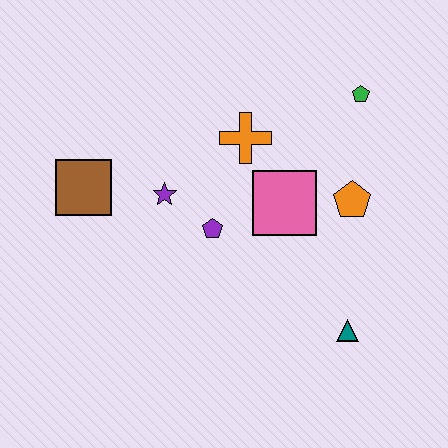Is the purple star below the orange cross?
Yes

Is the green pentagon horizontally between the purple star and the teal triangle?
No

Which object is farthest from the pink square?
The brown square is farthest from the pink square.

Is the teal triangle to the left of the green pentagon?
Yes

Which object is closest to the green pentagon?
The orange pentagon is closest to the green pentagon.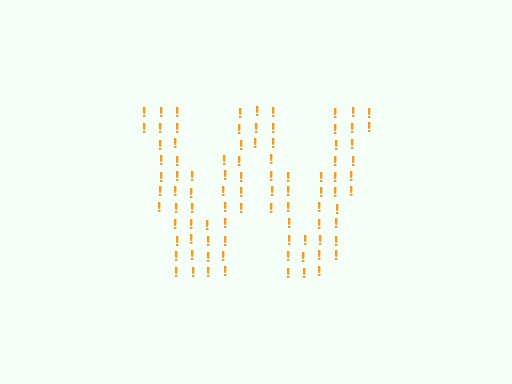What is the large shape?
The large shape is the letter W.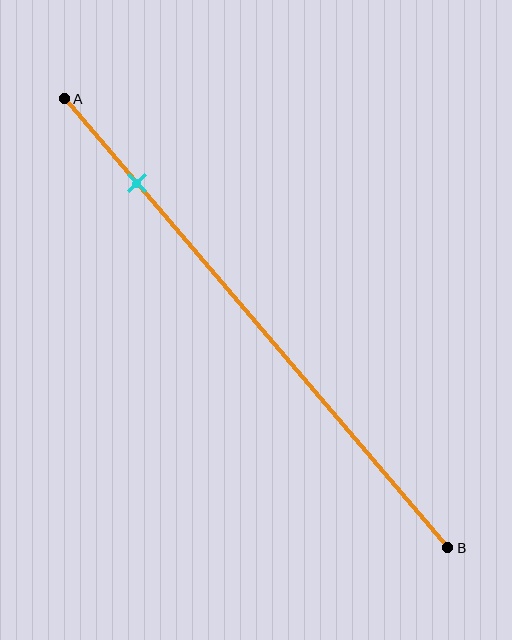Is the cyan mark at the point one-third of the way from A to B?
No, the mark is at about 20% from A, not at the 33% one-third point.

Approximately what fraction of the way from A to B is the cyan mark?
The cyan mark is approximately 20% of the way from A to B.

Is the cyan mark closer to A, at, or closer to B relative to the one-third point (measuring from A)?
The cyan mark is closer to point A than the one-third point of segment AB.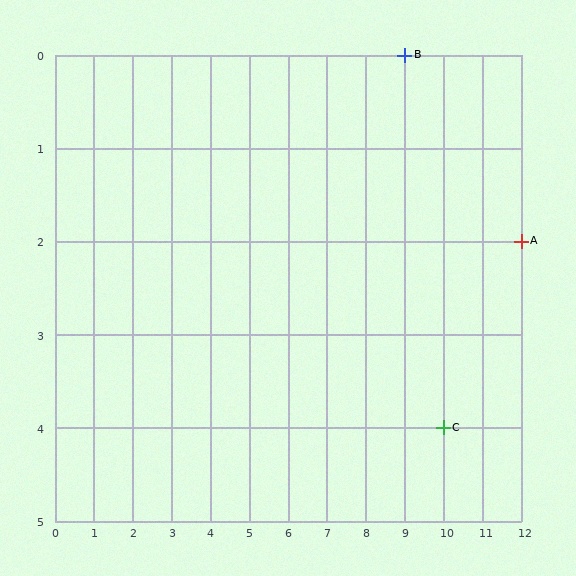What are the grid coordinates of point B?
Point B is at grid coordinates (9, 0).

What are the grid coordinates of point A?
Point A is at grid coordinates (12, 2).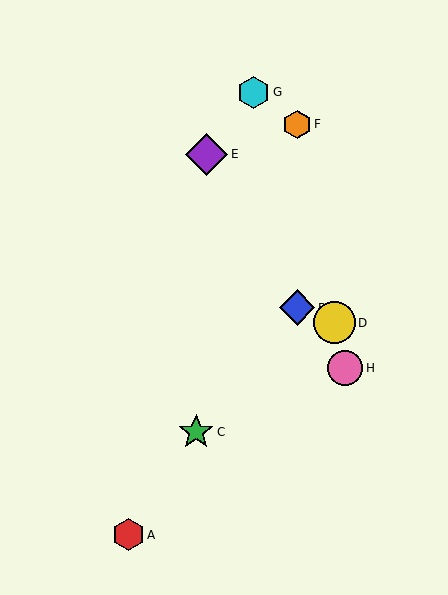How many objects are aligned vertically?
2 objects (B, F) are aligned vertically.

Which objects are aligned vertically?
Objects B, F are aligned vertically.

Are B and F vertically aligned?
Yes, both are at x≈297.